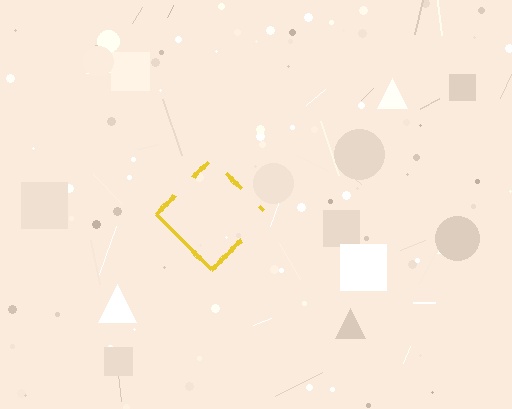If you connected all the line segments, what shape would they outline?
They would outline a diamond.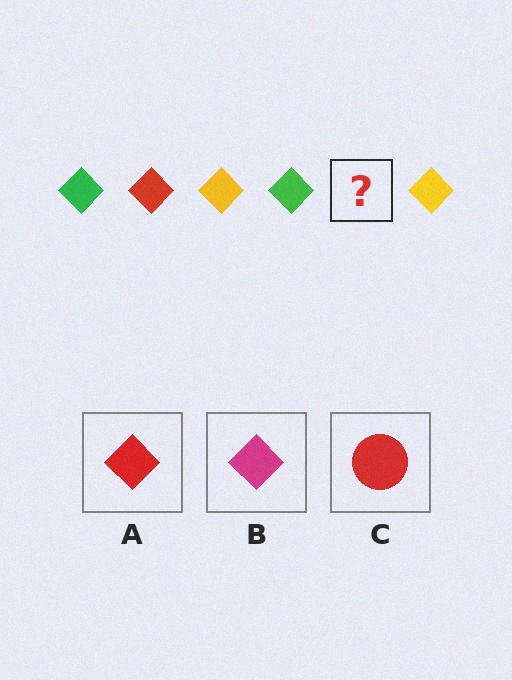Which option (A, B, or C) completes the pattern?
A.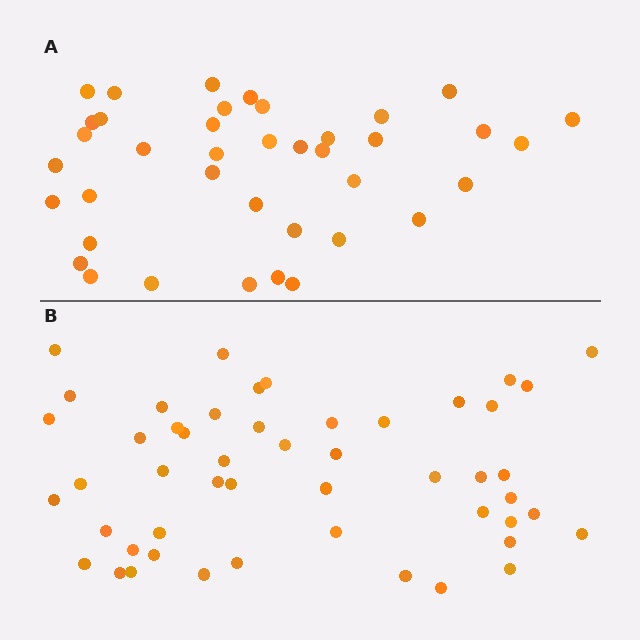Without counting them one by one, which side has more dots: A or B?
Region B (the bottom region) has more dots.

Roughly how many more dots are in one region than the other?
Region B has roughly 12 or so more dots than region A.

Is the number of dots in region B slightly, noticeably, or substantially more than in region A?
Region B has noticeably more, but not dramatically so. The ratio is roughly 1.3 to 1.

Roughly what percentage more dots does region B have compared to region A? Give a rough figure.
About 30% more.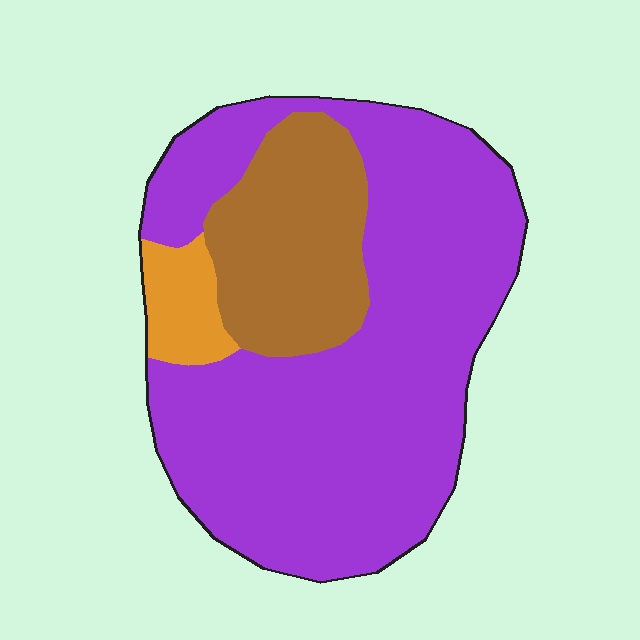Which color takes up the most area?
Purple, at roughly 70%.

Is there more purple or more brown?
Purple.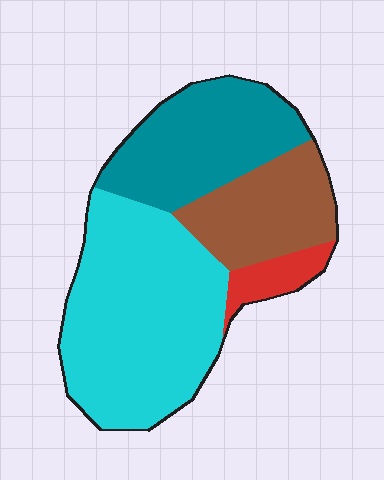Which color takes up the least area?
Red, at roughly 5%.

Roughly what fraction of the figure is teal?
Teal takes up about one quarter (1/4) of the figure.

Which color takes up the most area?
Cyan, at roughly 45%.